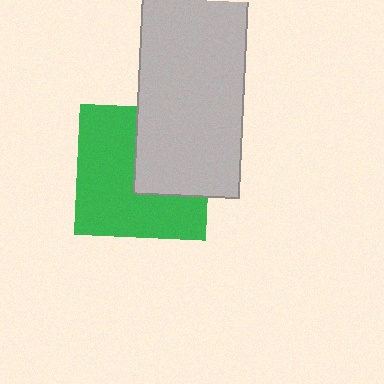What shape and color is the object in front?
The object in front is a light gray rectangle.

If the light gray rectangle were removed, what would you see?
You would see the complete green square.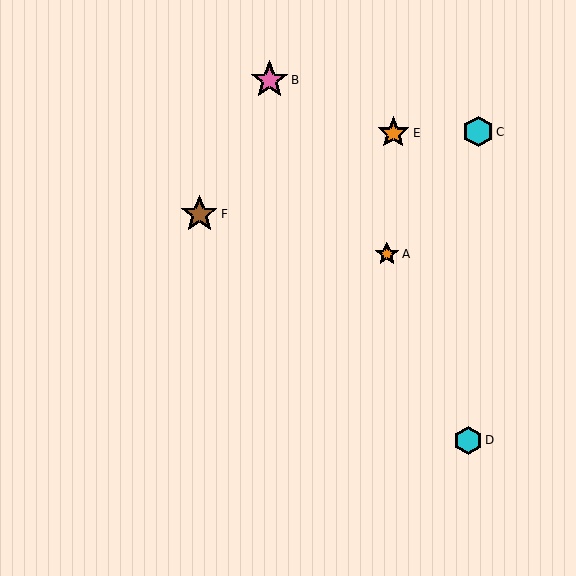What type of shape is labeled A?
Shape A is an orange star.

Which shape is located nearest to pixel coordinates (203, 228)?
The brown star (labeled F) at (199, 214) is nearest to that location.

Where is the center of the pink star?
The center of the pink star is at (269, 80).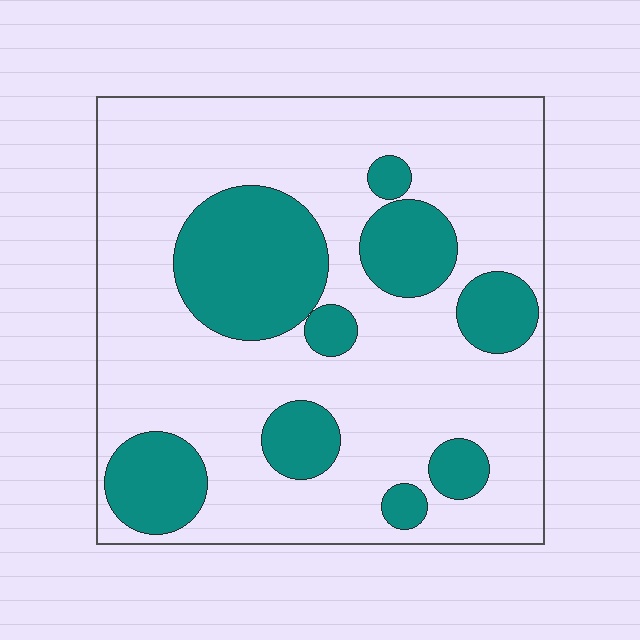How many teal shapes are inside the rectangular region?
9.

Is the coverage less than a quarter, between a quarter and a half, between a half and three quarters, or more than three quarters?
Between a quarter and a half.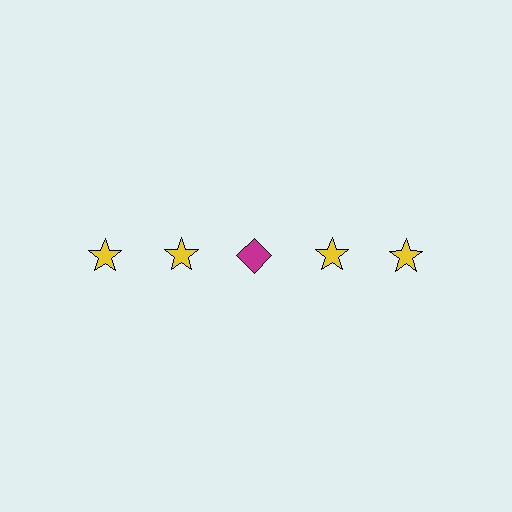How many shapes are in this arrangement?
There are 5 shapes arranged in a grid pattern.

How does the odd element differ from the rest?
It differs in both color (magenta instead of yellow) and shape (diamond instead of star).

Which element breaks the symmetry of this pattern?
The magenta diamond in the top row, center column breaks the symmetry. All other shapes are yellow stars.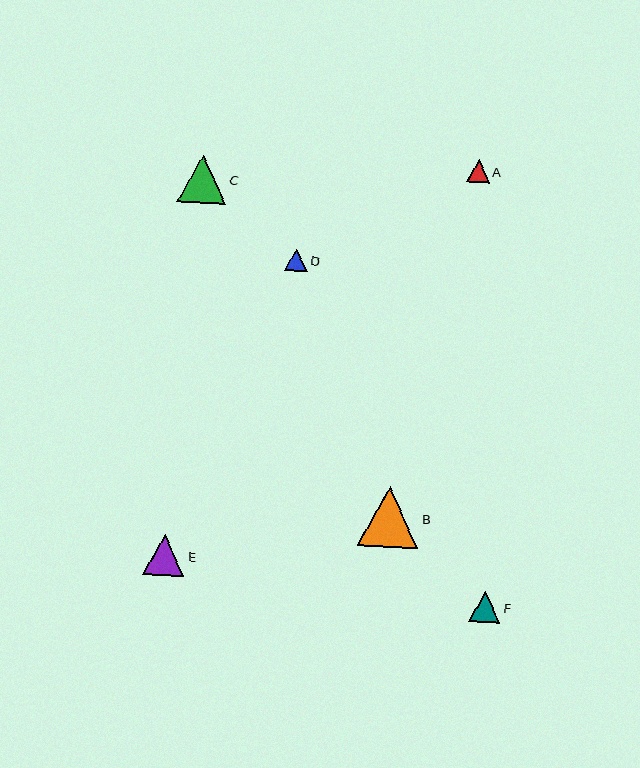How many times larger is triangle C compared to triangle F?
Triangle C is approximately 1.5 times the size of triangle F.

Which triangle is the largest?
Triangle B is the largest with a size of approximately 60 pixels.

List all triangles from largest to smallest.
From largest to smallest: B, C, E, F, D, A.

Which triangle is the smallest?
Triangle A is the smallest with a size of approximately 22 pixels.